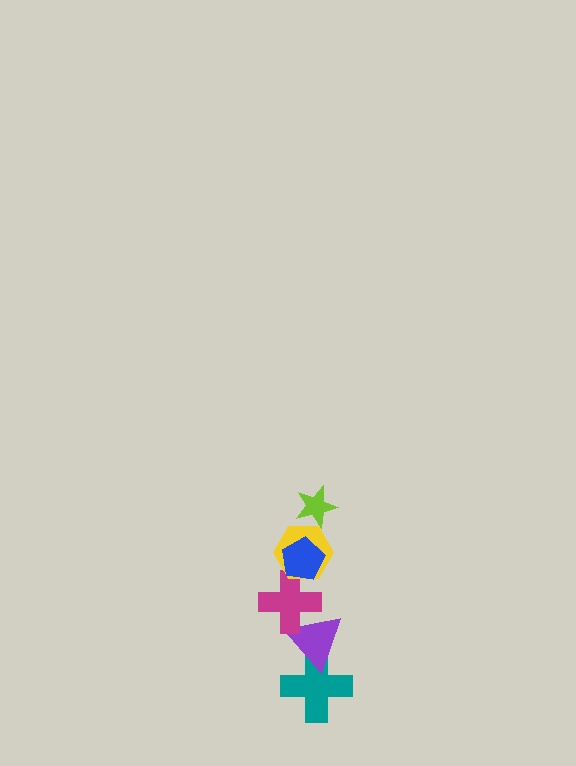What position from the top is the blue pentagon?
The blue pentagon is 2nd from the top.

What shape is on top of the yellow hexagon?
The blue pentagon is on top of the yellow hexagon.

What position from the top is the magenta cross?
The magenta cross is 4th from the top.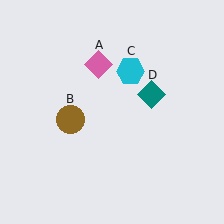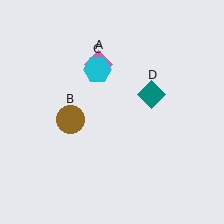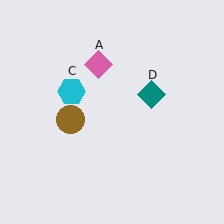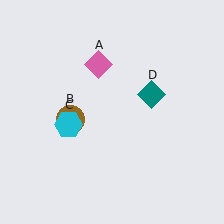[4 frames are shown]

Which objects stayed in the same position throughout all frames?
Pink diamond (object A) and brown circle (object B) and teal diamond (object D) remained stationary.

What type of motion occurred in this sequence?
The cyan hexagon (object C) rotated counterclockwise around the center of the scene.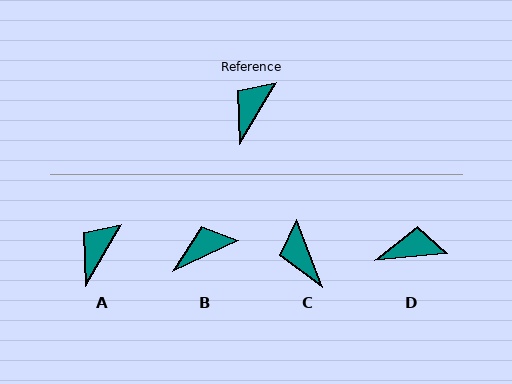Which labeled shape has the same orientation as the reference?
A.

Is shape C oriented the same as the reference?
No, it is off by about 52 degrees.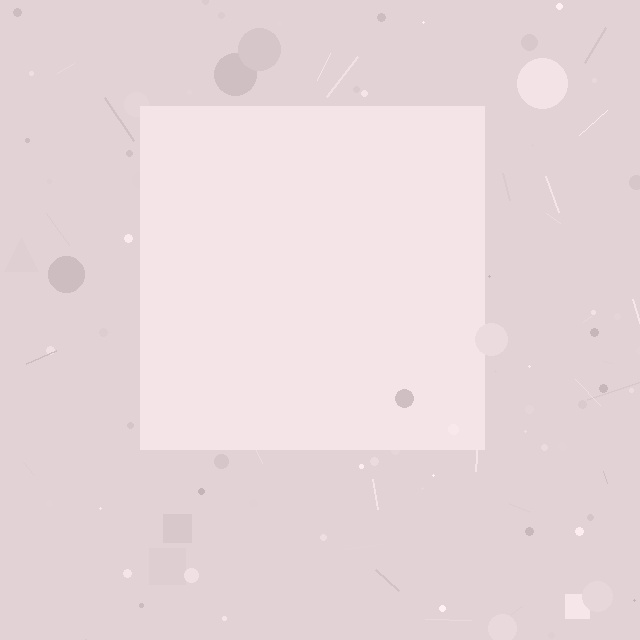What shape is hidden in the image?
A square is hidden in the image.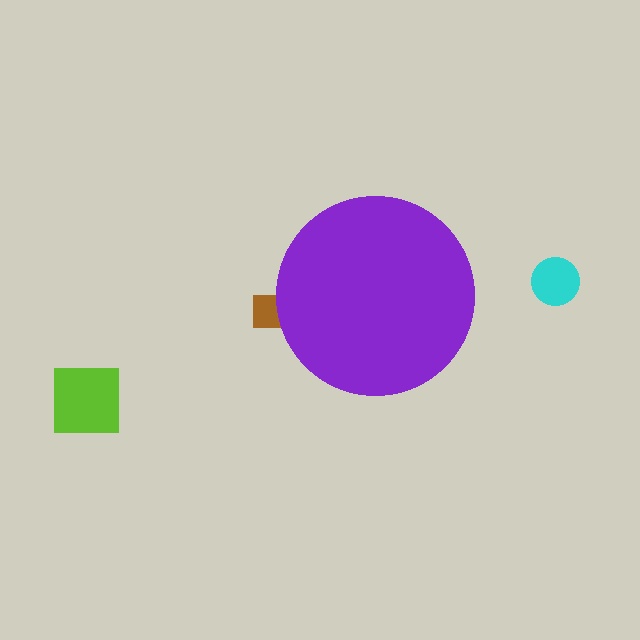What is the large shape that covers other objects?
A purple circle.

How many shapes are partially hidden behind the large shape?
1 shape is partially hidden.